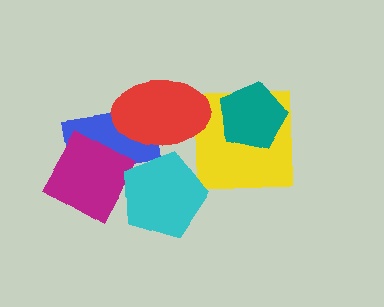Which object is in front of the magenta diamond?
The cyan pentagon is in front of the magenta diamond.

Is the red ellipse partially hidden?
Yes, it is partially covered by another shape.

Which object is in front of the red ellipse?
The cyan pentagon is in front of the red ellipse.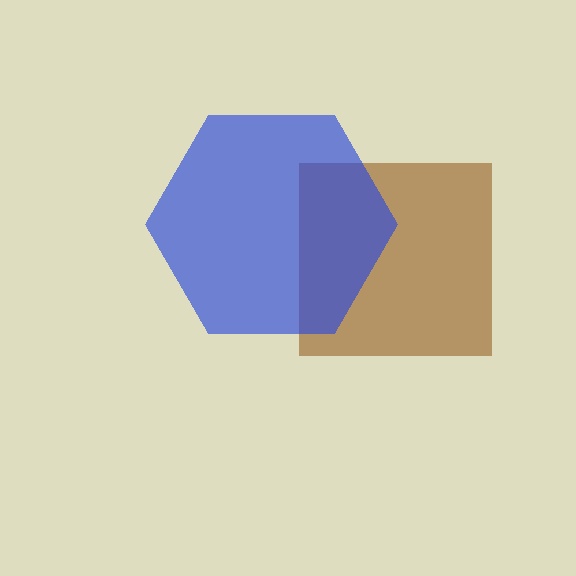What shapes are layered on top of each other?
The layered shapes are: a brown square, a blue hexagon.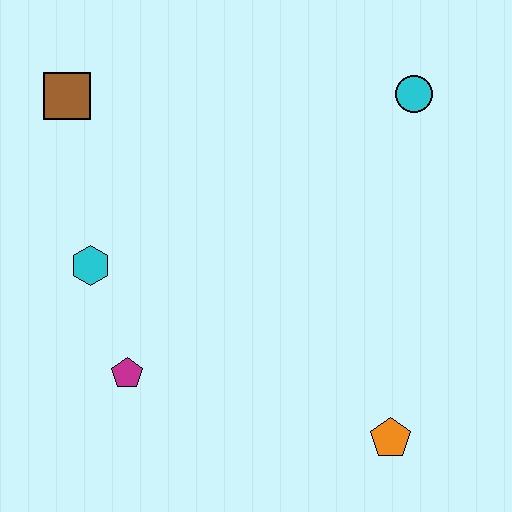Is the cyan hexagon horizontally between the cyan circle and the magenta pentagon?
No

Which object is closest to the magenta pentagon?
The cyan hexagon is closest to the magenta pentagon.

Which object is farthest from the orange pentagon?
The brown square is farthest from the orange pentagon.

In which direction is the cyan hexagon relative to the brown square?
The cyan hexagon is below the brown square.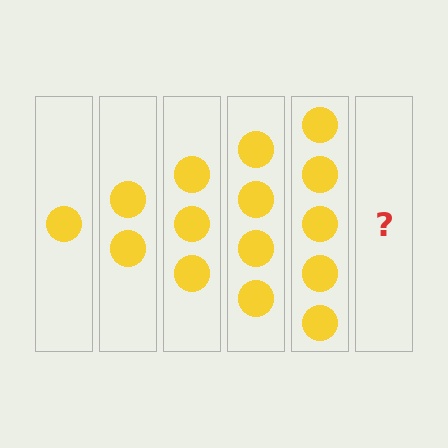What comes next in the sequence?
The next element should be 6 circles.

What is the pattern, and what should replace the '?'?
The pattern is that each step adds one more circle. The '?' should be 6 circles.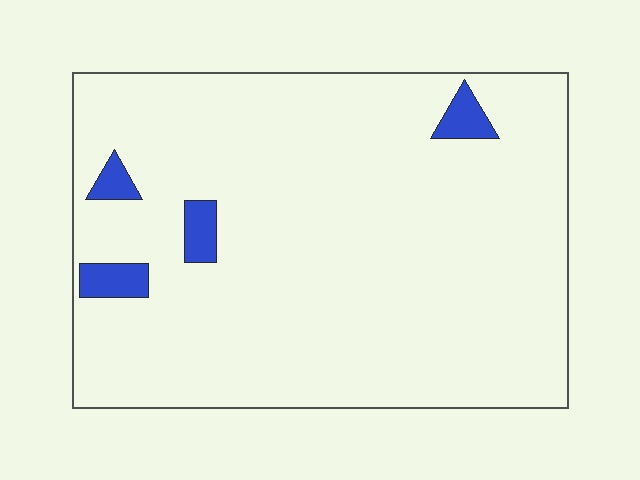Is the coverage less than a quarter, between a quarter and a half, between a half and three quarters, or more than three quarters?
Less than a quarter.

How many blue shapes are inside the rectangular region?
4.